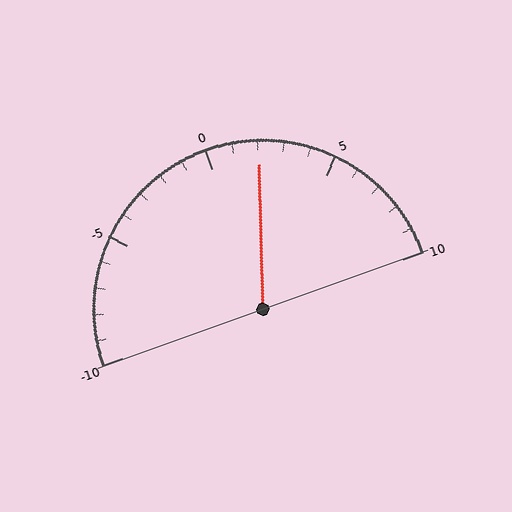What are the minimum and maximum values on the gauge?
The gauge ranges from -10 to 10.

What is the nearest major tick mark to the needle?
The nearest major tick mark is 0.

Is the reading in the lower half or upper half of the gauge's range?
The reading is in the upper half of the range (-10 to 10).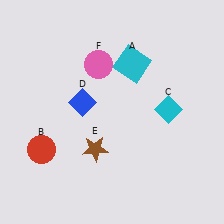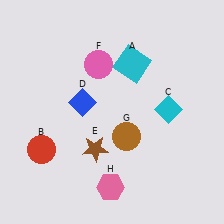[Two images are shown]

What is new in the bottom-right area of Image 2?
A brown circle (G) was added in the bottom-right area of Image 2.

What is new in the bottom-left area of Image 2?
A pink hexagon (H) was added in the bottom-left area of Image 2.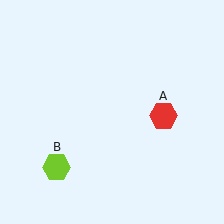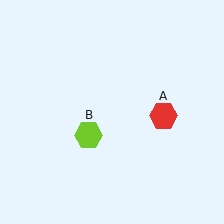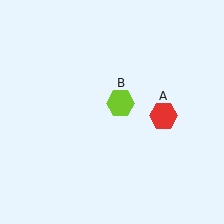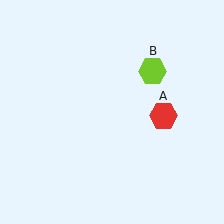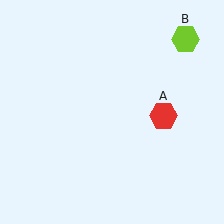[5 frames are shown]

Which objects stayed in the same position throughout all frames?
Red hexagon (object A) remained stationary.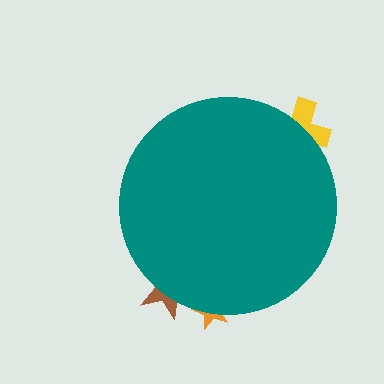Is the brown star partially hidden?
Yes, the brown star is partially hidden behind the teal circle.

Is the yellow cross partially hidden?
Yes, the yellow cross is partially hidden behind the teal circle.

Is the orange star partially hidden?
Yes, the orange star is partially hidden behind the teal circle.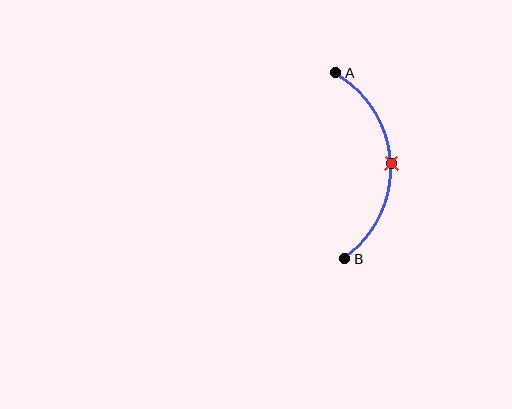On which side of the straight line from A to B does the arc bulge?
The arc bulges to the right of the straight line connecting A and B.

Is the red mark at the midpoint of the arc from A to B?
Yes. The red mark lies on the arc at equal arc-length from both A and B — it is the arc midpoint.